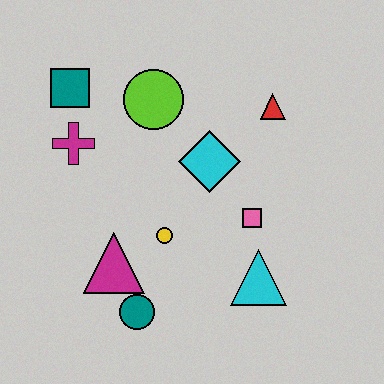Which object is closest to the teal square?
The magenta cross is closest to the teal square.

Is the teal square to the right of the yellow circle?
No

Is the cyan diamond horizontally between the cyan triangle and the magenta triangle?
Yes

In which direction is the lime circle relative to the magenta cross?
The lime circle is to the right of the magenta cross.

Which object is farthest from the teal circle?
The red triangle is farthest from the teal circle.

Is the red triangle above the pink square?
Yes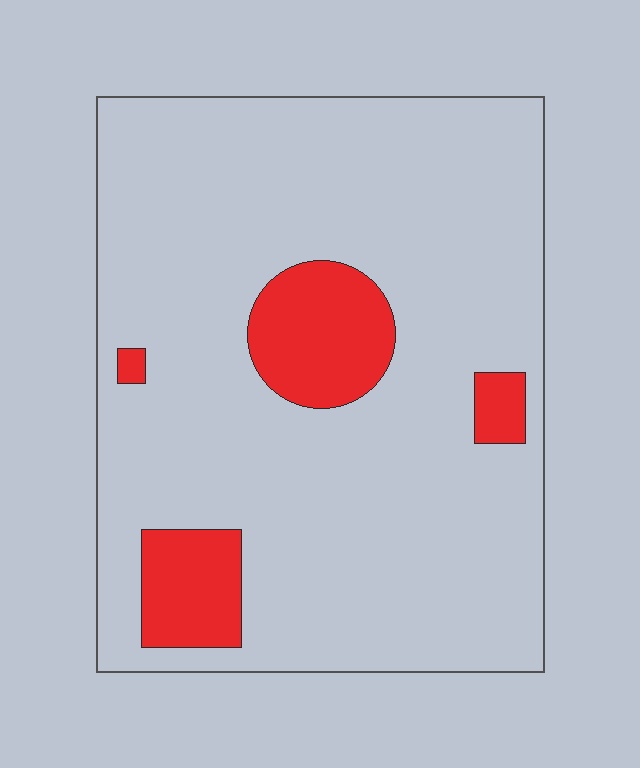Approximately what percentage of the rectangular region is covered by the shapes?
Approximately 15%.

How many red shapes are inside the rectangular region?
4.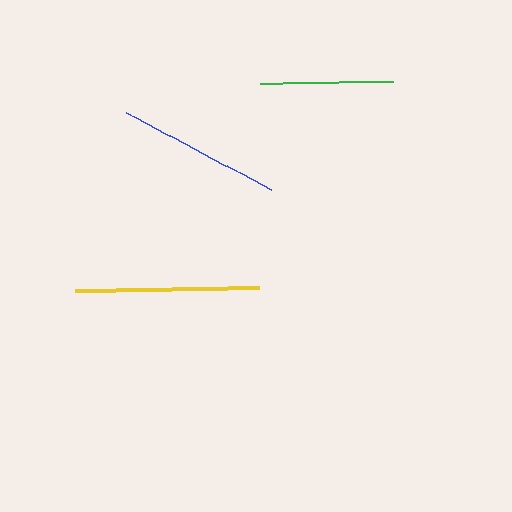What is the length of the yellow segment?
The yellow segment is approximately 184 pixels long.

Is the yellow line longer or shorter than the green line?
The yellow line is longer than the green line.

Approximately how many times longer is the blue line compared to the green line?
The blue line is approximately 1.2 times the length of the green line.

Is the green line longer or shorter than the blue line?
The blue line is longer than the green line.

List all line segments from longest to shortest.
From longest to shortest: yellow, blue, green.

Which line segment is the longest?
The yellow line is the longest at approximately 184 pixels.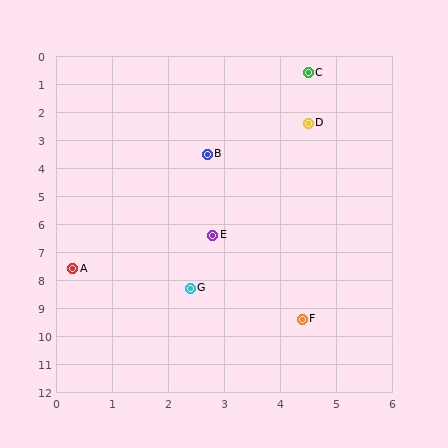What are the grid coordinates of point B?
Point B is at approximately (2.7, 3.5).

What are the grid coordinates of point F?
Point F is at approximately (4.4, 9.4).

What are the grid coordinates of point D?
Point D is at approximately (4.5, 2.4).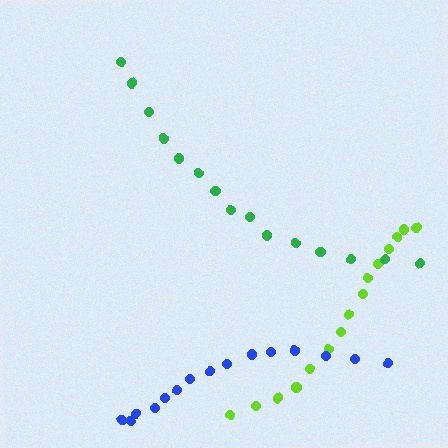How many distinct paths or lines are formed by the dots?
There are 3 distinct paths.